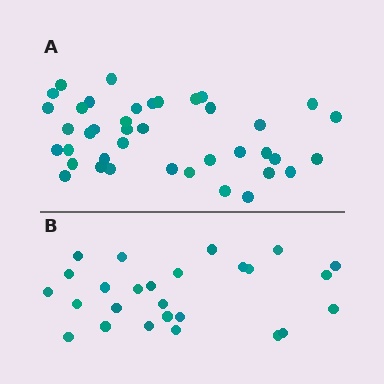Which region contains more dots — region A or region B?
Region A (the top region) has more dots.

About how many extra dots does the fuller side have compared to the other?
Region A has approximately 15 more dots than region B.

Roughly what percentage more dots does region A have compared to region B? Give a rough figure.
About 55% more.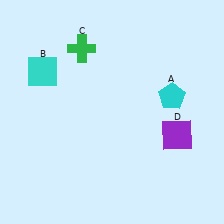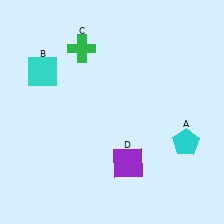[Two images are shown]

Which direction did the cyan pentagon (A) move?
The cyan pentagon (A) moved down.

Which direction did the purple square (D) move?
The purple square (D) moved left.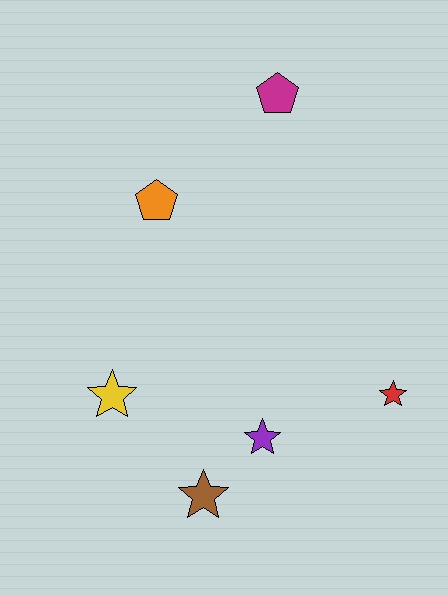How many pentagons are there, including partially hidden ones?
There are 2 pentagons.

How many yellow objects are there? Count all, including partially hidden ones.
There is 1 yellow object.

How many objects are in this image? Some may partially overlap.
There are 6 objects.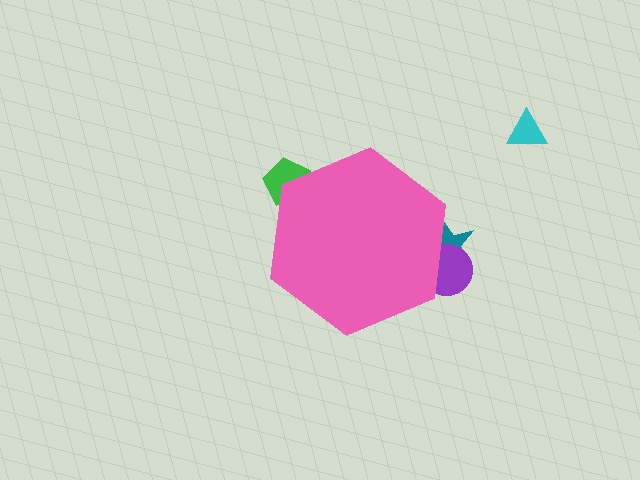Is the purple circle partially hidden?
Yes, the purple circle is partially hidden behind the pink hexagon.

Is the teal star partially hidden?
Yes, the teal star is partially hidden behind the pink hexagon.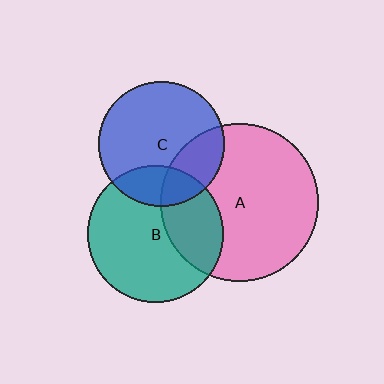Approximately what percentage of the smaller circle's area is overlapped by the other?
Approximately 20%.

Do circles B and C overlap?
Yes.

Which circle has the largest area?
Circle A (pink).